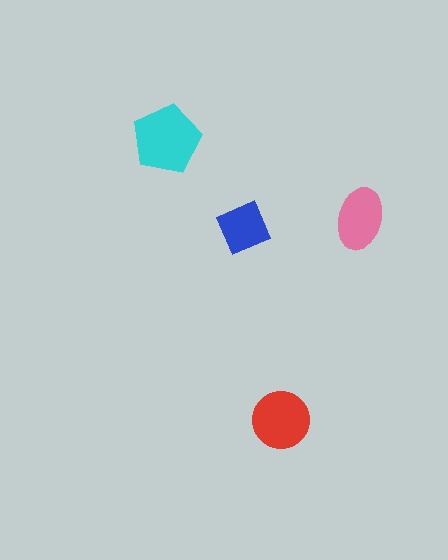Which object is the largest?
The cyan pentagon.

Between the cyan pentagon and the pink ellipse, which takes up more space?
The cyan pentagon.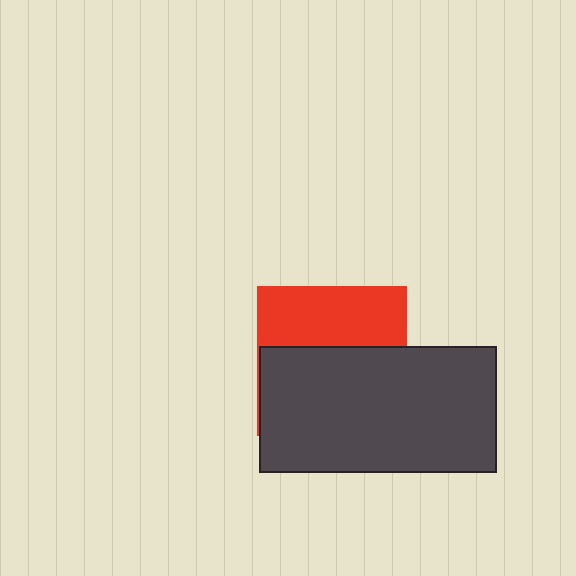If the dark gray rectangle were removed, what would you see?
You would see the complete red square.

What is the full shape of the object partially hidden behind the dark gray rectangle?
The partially hidden object is a red square.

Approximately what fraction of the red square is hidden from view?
Roughly 59% of the red square is hidden behind the dark gray rectangle.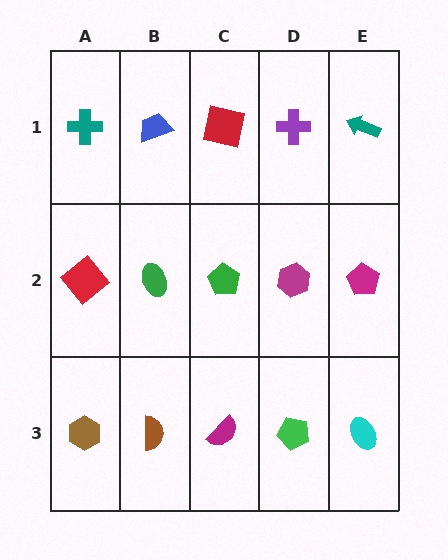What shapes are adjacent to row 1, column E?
A magenta pentagon (row 2, column E), a purple cross (row 1, column D).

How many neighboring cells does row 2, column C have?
4.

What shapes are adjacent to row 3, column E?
A magenta pentagon (row 2, column E), a green pentagon (row 3, column D).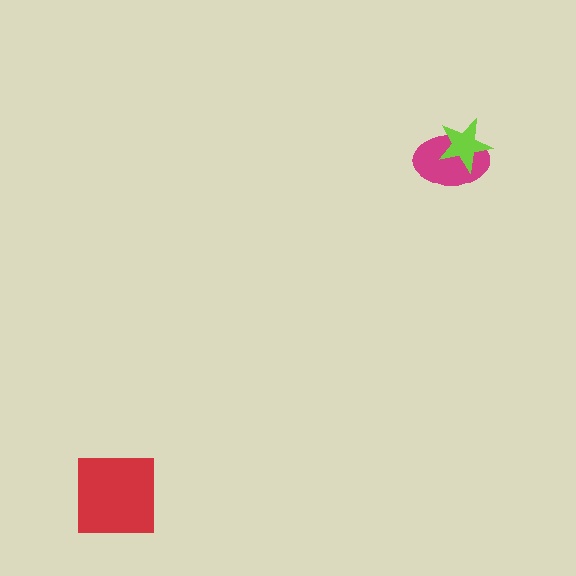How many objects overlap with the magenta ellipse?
1 object overlaps with the magenta ellipse.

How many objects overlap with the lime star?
1 object overlaps with the lime star.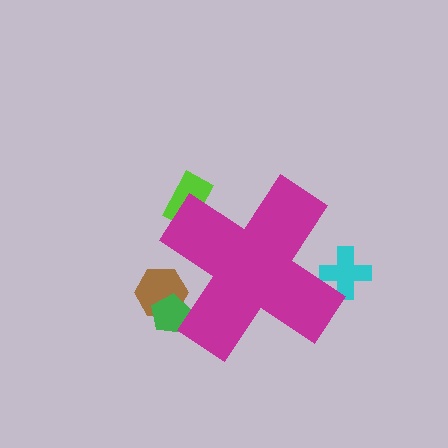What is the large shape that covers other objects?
A magenta cross.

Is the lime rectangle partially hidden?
Yes, the lime rectangle is partially hidden behind the magenta cross.